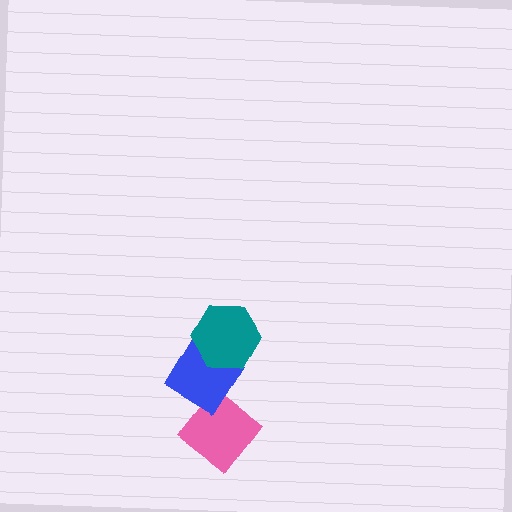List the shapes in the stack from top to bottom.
From top to bottom: the teal hexagon, the blue diamond, the pink diamond.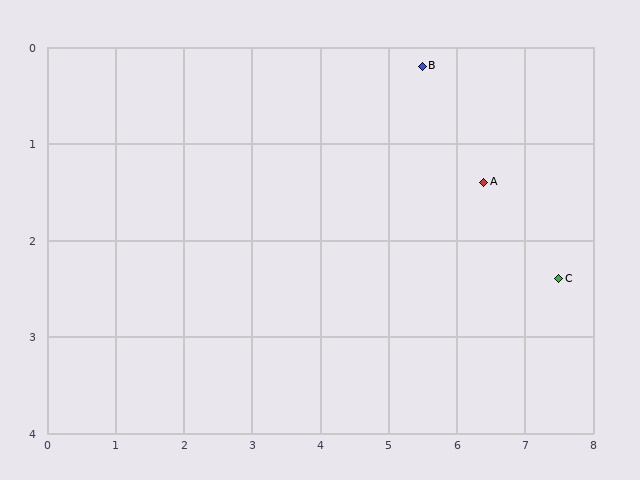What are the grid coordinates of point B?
Point B is at approximately (5.5, 0.2).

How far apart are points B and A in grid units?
Points B and A are about 1.5 grid units apart.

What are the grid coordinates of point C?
Point C is at approximately (7.5, 2.4).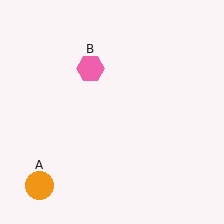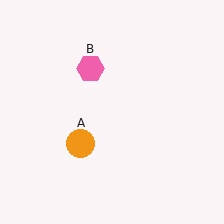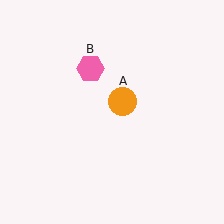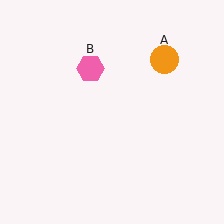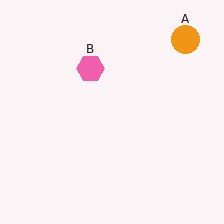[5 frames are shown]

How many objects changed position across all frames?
1 object changed position: orange circle (object A).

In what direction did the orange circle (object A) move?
The orange circle (object A) moved up and to the right.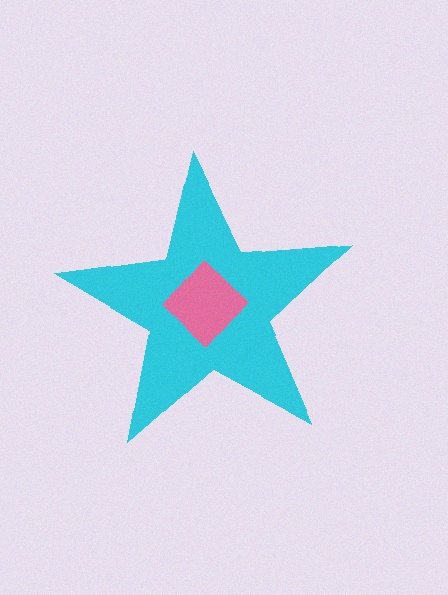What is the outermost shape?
The cyan star.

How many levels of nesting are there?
2.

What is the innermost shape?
The pink diamond.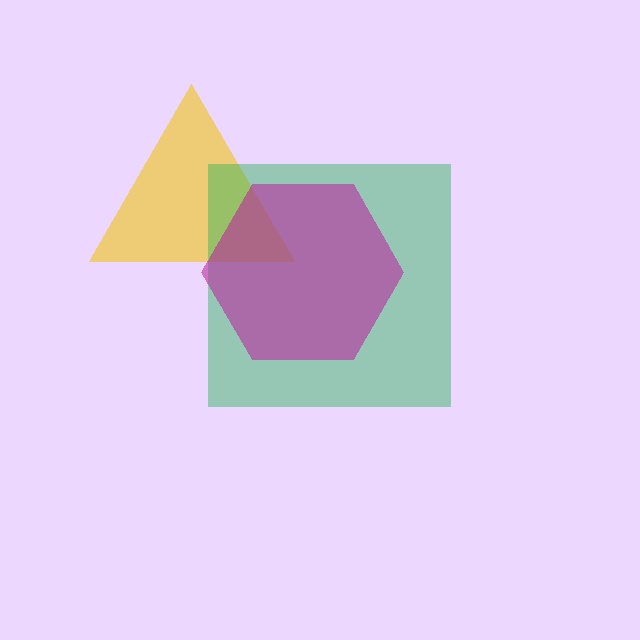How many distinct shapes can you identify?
There are 3 distinct shapes: a yellow triangle, a green square, a magenta hexagon.